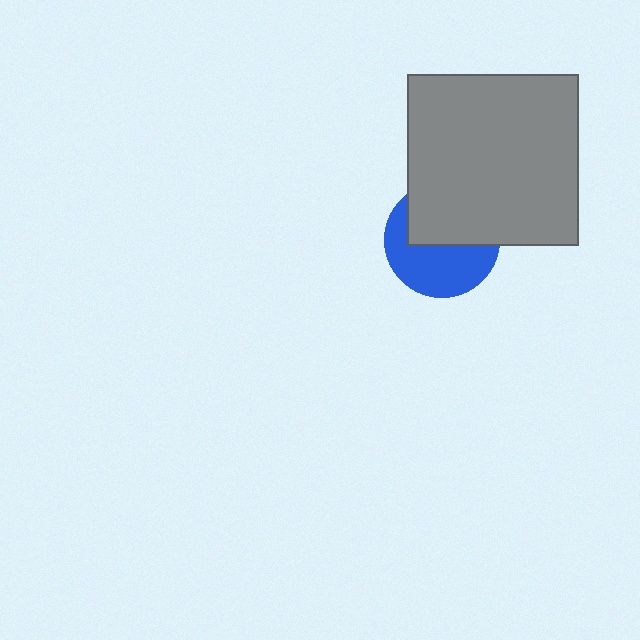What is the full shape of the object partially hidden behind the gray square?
The partially hidden object is a blue circle.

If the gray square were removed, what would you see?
You would see the complete blue circle.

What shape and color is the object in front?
The object in front is a gray square.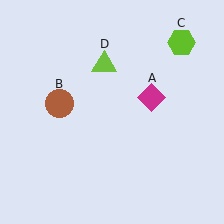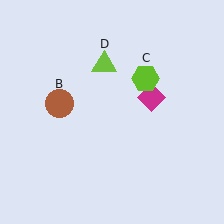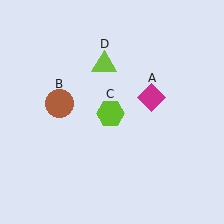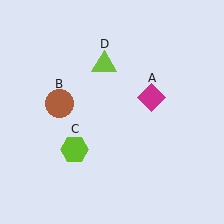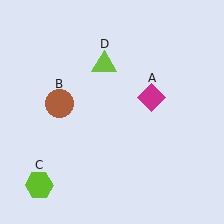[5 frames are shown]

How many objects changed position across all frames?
1 object changed position: lime hexagon (object C).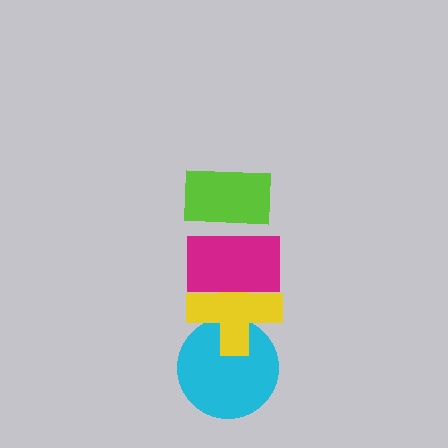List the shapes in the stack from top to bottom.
From top to bottom: the lime rectangle, the magenta rectangle, the yellow cross, the cyan circle.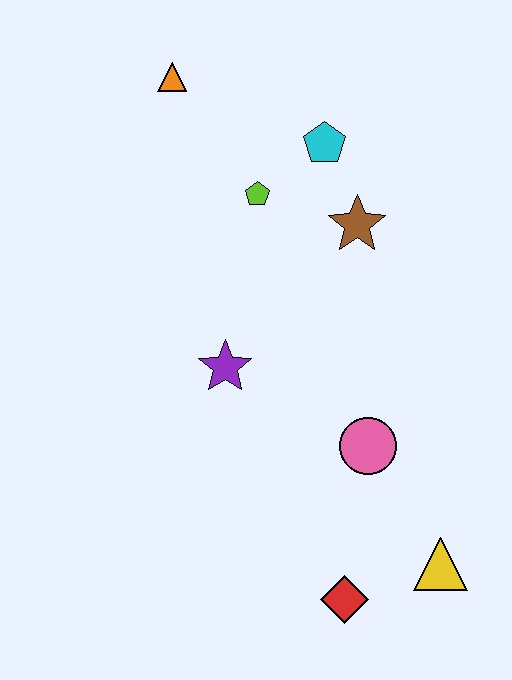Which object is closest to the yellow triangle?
The red diamond is closest to the yellow triangle.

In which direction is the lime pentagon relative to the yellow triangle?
The lime pentagon is above the yellow triangle.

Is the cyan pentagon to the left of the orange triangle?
No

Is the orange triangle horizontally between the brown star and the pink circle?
No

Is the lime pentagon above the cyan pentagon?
No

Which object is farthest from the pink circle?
The orange triangle is farthest from the pink circle.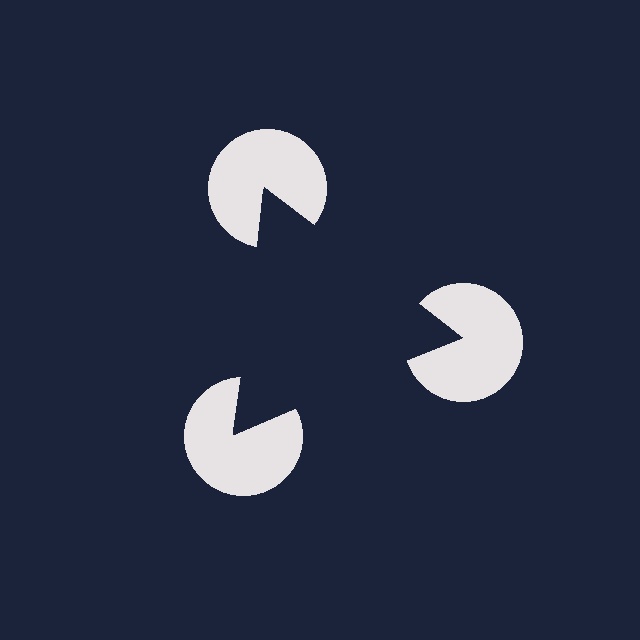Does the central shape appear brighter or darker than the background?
It typically appears slightly darker than the background, even though no actual brightness change is drawn.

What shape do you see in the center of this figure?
An illusory triangle — its edges are inferred from the aligned wedge cuts in the pac-man discs, not physically drawn.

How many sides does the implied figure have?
3 sides.